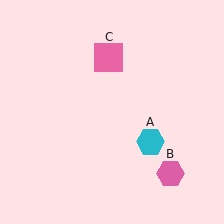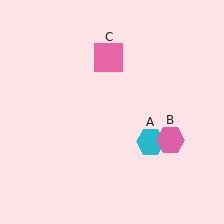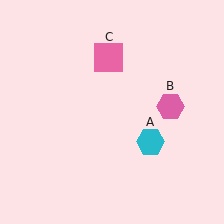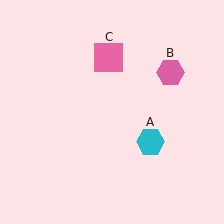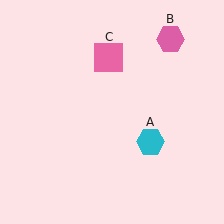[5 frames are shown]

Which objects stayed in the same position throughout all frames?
Cyan hexagon (object A) and pink square (object C) remained stationary.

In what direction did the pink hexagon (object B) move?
The pink hexagon (object B) moved up.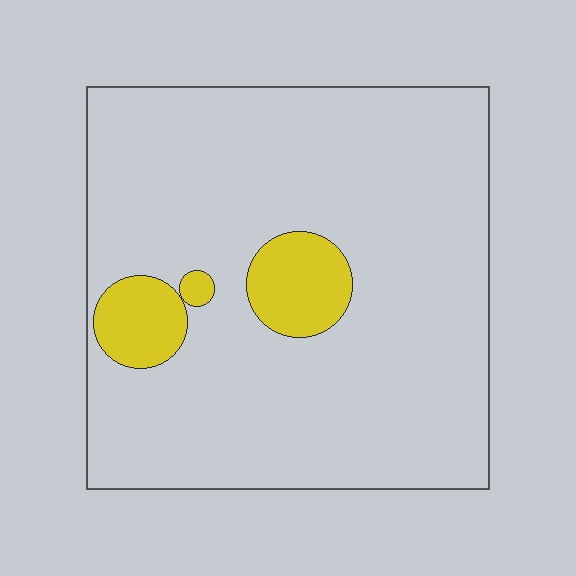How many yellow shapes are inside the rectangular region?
3.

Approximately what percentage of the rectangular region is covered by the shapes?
Approximately 10%.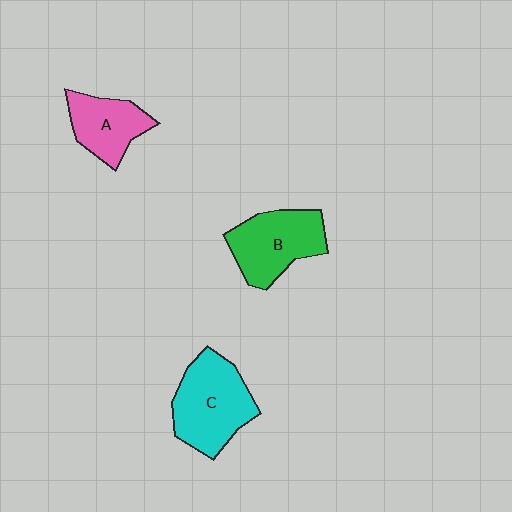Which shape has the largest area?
Shape C (cyan).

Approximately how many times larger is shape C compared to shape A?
Approximately 1.5 times.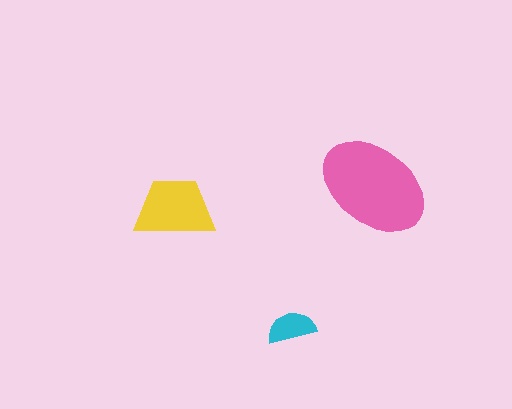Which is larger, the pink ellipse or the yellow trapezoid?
The pink ellipse.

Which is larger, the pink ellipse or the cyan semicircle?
The pink ellipse.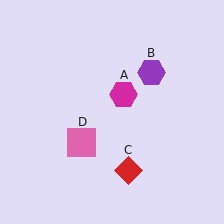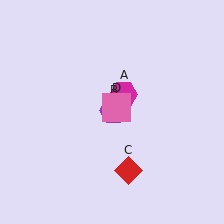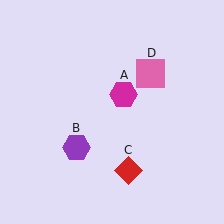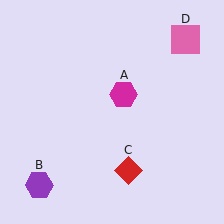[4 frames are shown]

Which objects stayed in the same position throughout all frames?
Magenta hexagon (object A) and red diamond (object C) remained stationary.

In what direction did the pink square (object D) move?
The pink square (object D) moved up and to the right.